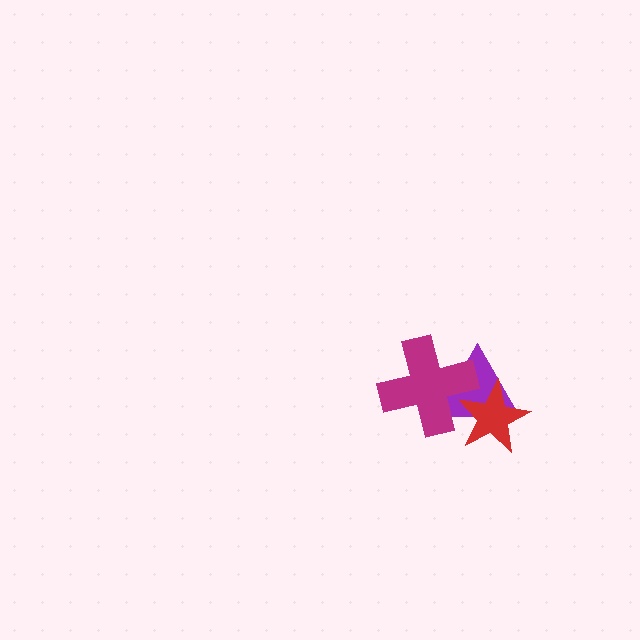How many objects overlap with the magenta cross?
2 objects overlap with the magenta cross.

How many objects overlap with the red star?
2 objects overlap with the red star.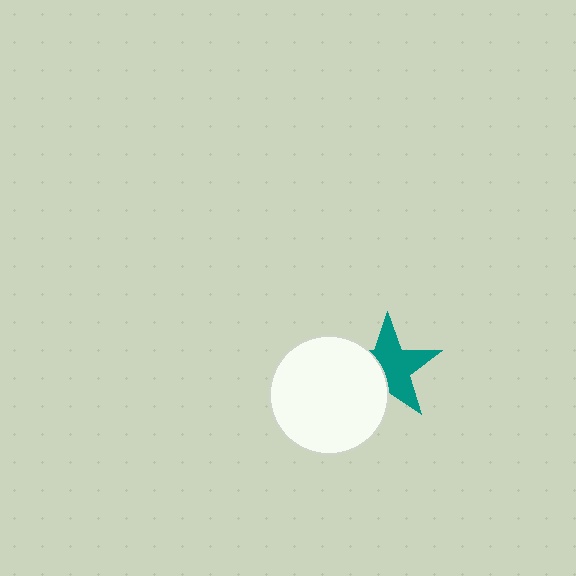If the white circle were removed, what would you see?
You would see the complete teal star.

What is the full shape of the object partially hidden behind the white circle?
The partially hidden object is a teal star.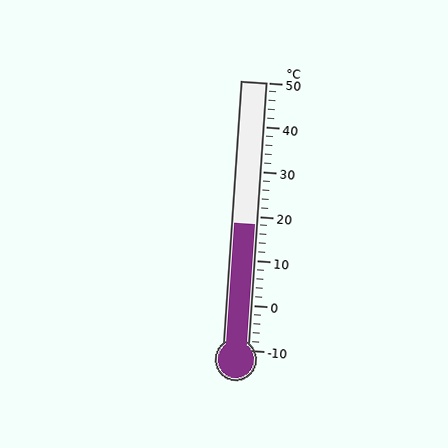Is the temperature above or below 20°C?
The temperature is below 20°C.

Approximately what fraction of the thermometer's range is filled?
The thermometer is filled to approximately 45% of its range.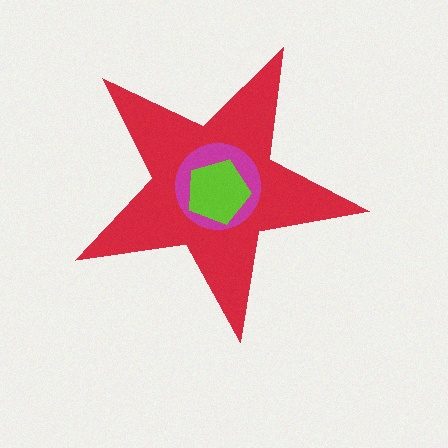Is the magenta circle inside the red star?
Yes.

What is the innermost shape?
The lime pentagon.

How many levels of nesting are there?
3.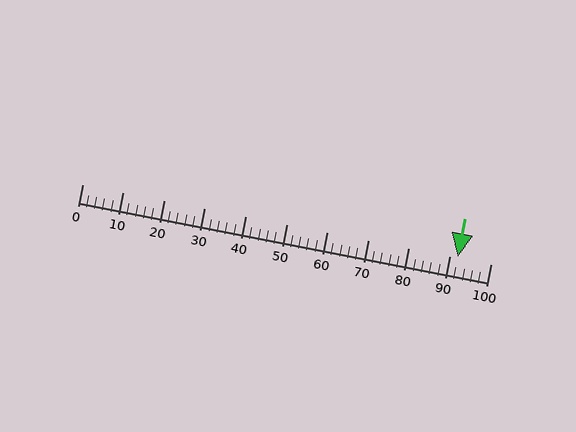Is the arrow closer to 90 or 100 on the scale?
The arrow is closer to 90.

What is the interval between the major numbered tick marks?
The major tick marks are spaced 10 units apart.